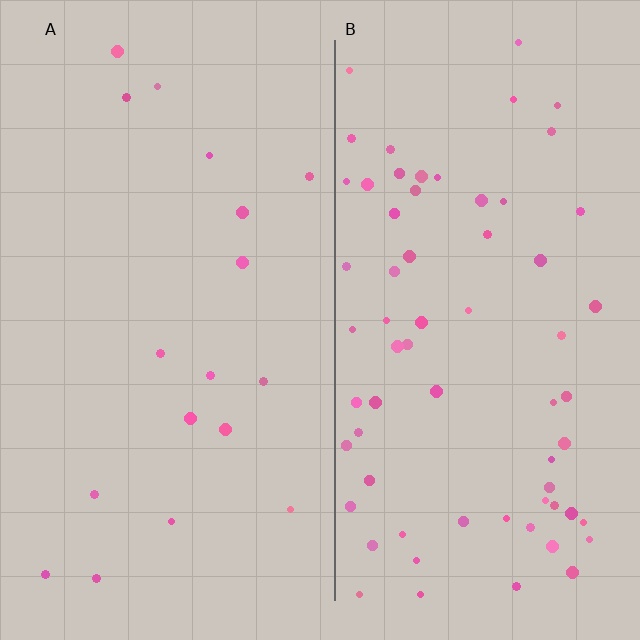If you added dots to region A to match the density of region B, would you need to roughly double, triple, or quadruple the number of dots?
Approximately quadruple.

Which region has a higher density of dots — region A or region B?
B (the right).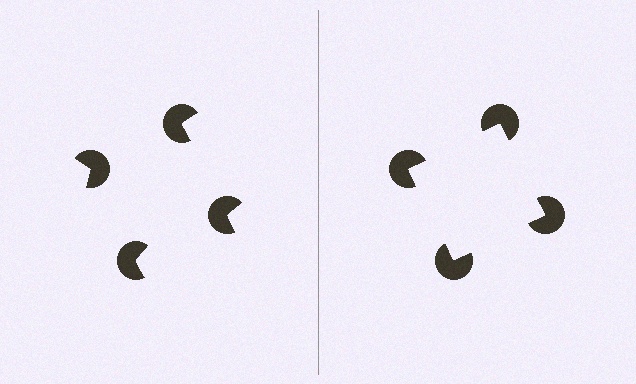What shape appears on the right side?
An illusory square.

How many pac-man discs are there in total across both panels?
8 — 4 on each side.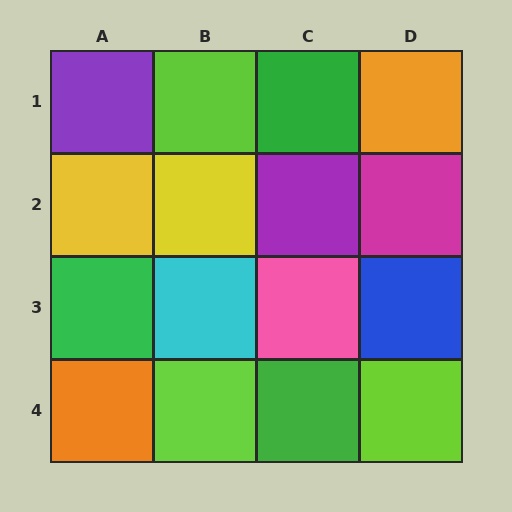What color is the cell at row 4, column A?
Orange.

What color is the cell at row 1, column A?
Purple.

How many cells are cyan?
1 cell is cyan.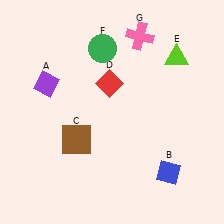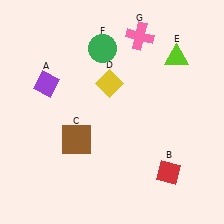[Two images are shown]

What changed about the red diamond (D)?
In Image 1, D is red. In Image 2, it changed to yellow.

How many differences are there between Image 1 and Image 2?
There are 2 differences between the two images.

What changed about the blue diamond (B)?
In Image 1, B is blue. In Image 2, it changed to red.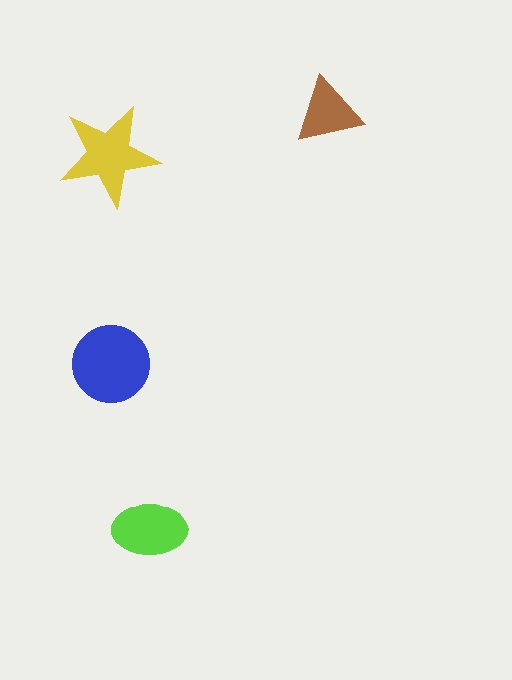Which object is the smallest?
The brown triangle.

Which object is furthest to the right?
The brown triangle is rightmost.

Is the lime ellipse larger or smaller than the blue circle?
Smaller.